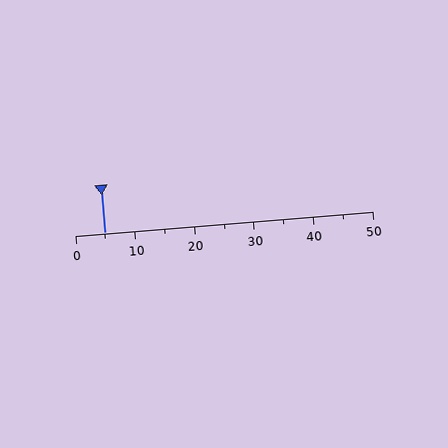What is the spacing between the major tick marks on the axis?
The major ticks are spaced 10 apart.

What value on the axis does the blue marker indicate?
The marker indicates approximately 5.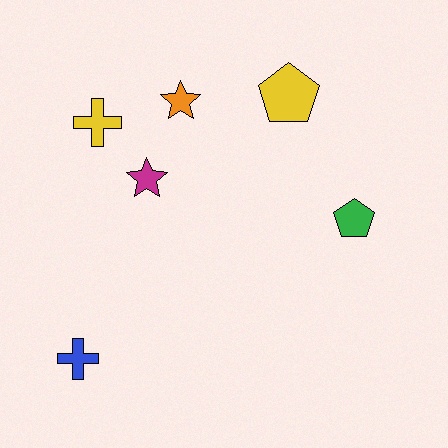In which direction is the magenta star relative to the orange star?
The magenta star is below the orange star.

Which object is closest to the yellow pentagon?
The orange star is closest to the yellow pentagon.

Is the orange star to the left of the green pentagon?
Yes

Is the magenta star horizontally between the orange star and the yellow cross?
Yes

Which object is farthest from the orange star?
The blue cross is farthest from the orange star.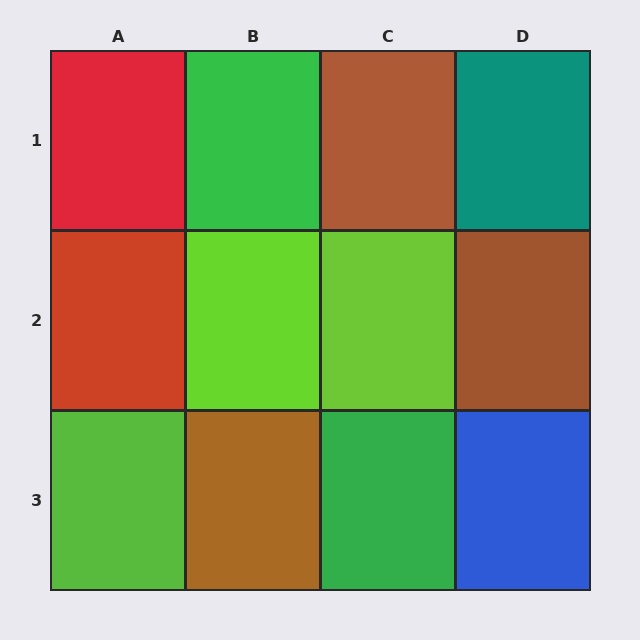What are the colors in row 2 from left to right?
Red, lime, lime, brown.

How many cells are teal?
1 cell is teal.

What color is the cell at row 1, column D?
Teal.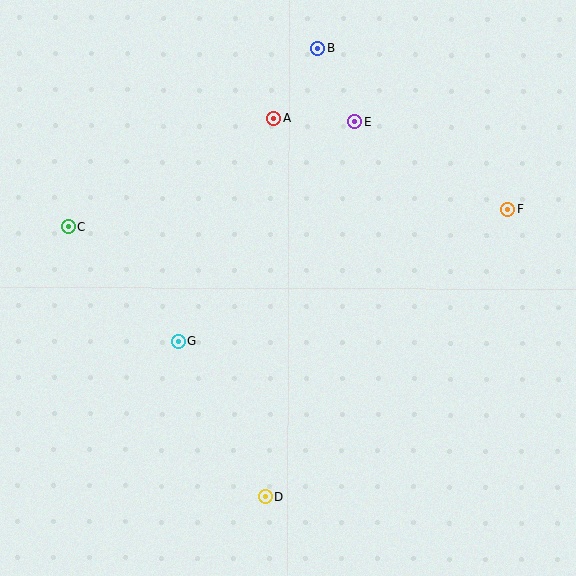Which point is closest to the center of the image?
Point G at (178, 341) is closest to the center.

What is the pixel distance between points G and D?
The distance between G and D is 179 pixels.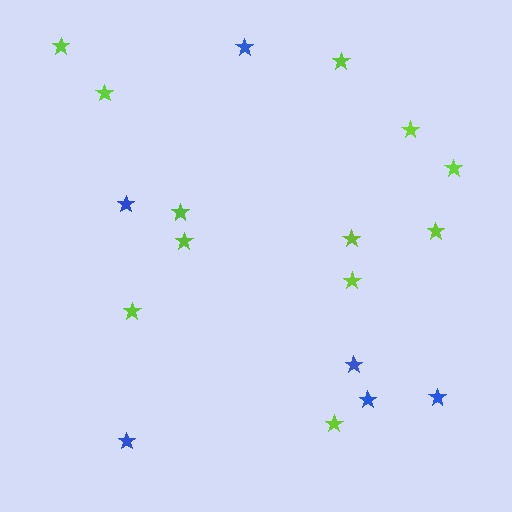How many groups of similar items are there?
There are 2 groups: one group of lime stars (12) and one group of blue stars (6).